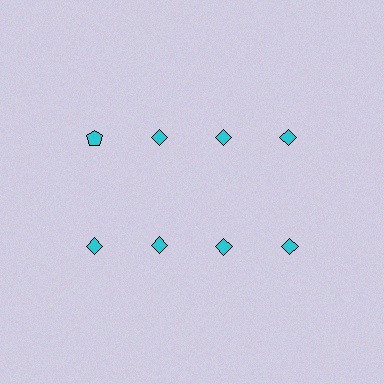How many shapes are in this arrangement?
There are 8 shapes arranged in a grid pattern.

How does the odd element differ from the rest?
It has a different shape: pentagon instead of diamond.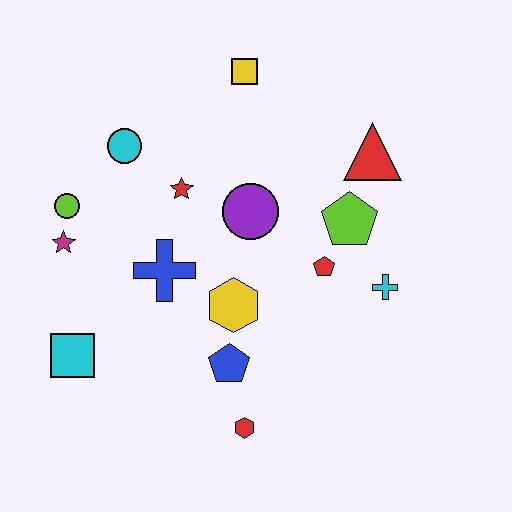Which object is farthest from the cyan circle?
The red hexagon is farthest from the cyan circle.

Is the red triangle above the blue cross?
Yes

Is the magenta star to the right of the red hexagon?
No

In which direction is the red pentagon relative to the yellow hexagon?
The red pentagon is to the right of the yellow hexagon.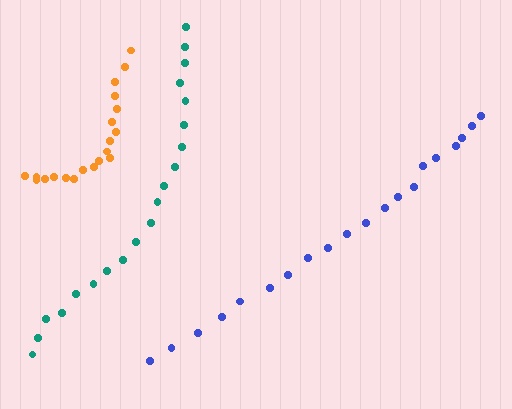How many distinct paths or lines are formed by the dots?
There are 3 distinct paths.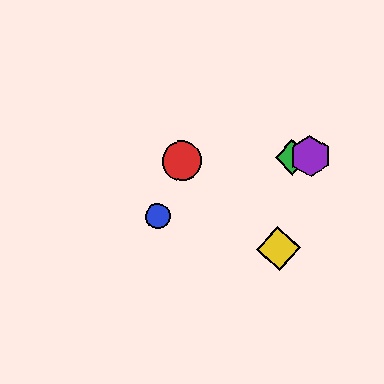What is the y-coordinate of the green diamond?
The green diamond is at y≈157.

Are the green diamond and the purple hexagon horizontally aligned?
Yes, both are at y≈157.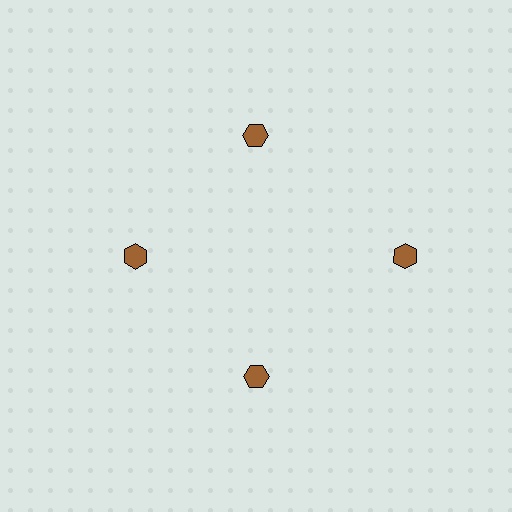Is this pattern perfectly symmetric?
No. The 4 brown hexagons are arranged in a ring, but one element near the 3 o'clock position is pushed outward from the center, breaking the 4-fold rotational symmetry.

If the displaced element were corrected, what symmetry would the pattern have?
It would have 4-fold rotational symmetry — the pattern would map onto itself every 90 degrees.